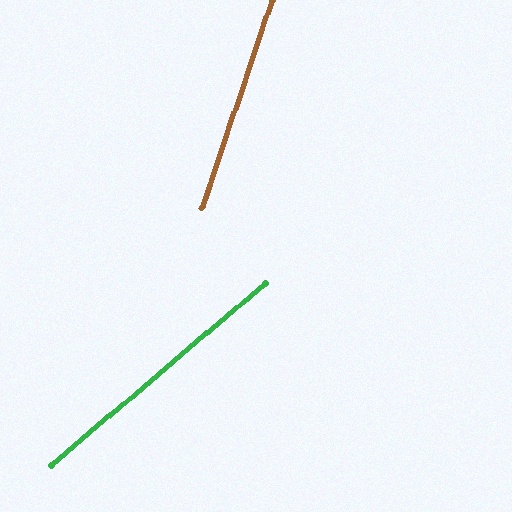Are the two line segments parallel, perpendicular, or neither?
Neither parallel nor perpendicular — they differ by about 31°.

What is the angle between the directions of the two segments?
Approximately 31 degrees.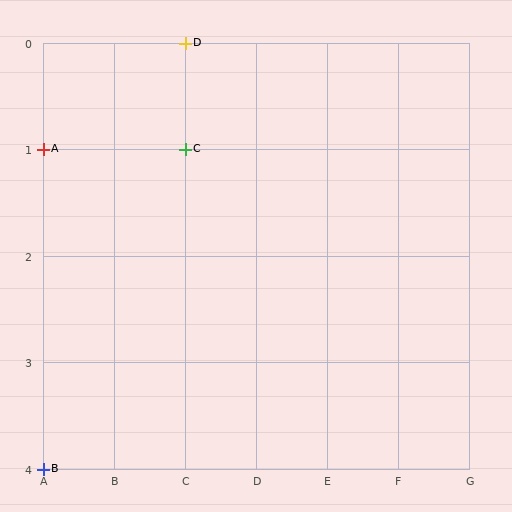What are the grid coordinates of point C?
Point C is at grid coordinates (C, 1).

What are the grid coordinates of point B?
Point B is at grid coordinates (A, 4).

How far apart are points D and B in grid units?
Points D and B are 2 columns and 4 rows apart (about 4.5 grid units diagonally).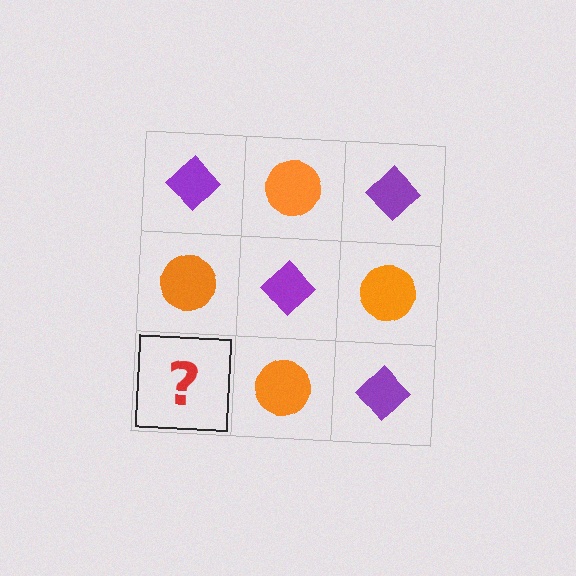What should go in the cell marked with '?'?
The missing cell should contain a purple diamond.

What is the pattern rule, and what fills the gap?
The rule is that it alternates purple diamond and orange circle in a checkerboard pattern. The gap should be filled with a purple diamond.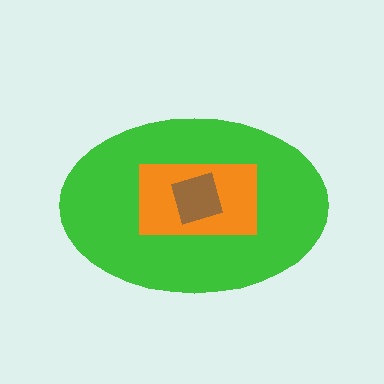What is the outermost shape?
The green ellipse.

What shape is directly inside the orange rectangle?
The brown diamond.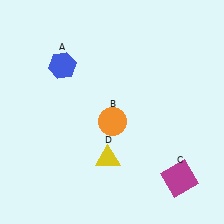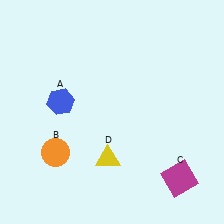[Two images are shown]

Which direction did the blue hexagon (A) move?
The blue hexagon (A) moved down.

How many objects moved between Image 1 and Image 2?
2 objects moved between the two images.